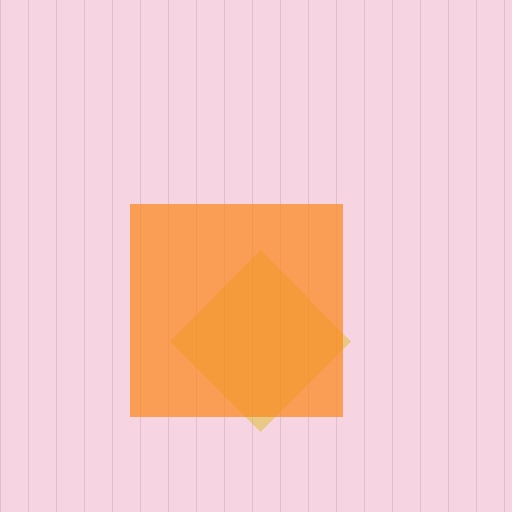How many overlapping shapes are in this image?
There are 2 overlapping shapes in the image.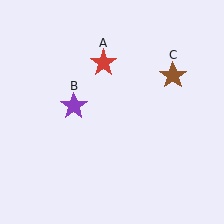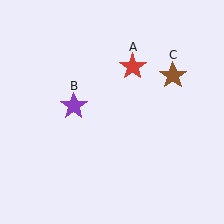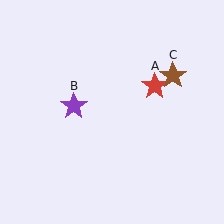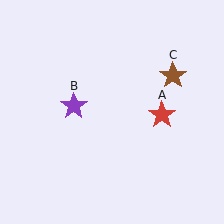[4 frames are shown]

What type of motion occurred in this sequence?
The red star (object A) rotated clockwise around the center of the scene.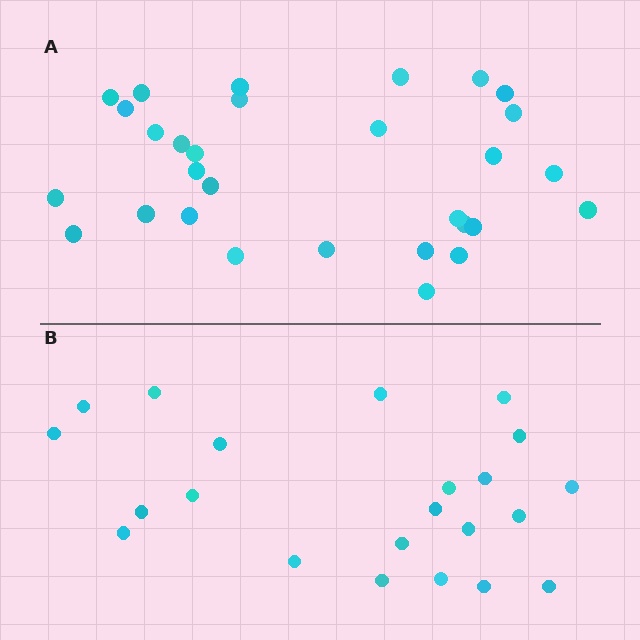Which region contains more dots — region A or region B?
Region A (the top region) has more dots.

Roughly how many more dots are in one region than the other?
Region A has roughly 8 or so more dots than region B.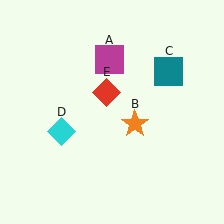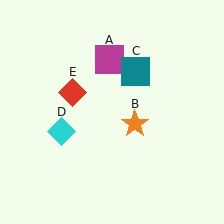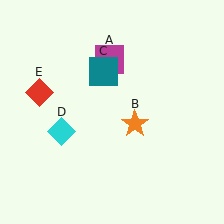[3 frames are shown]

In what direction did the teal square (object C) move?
The teal square (object C) moved left.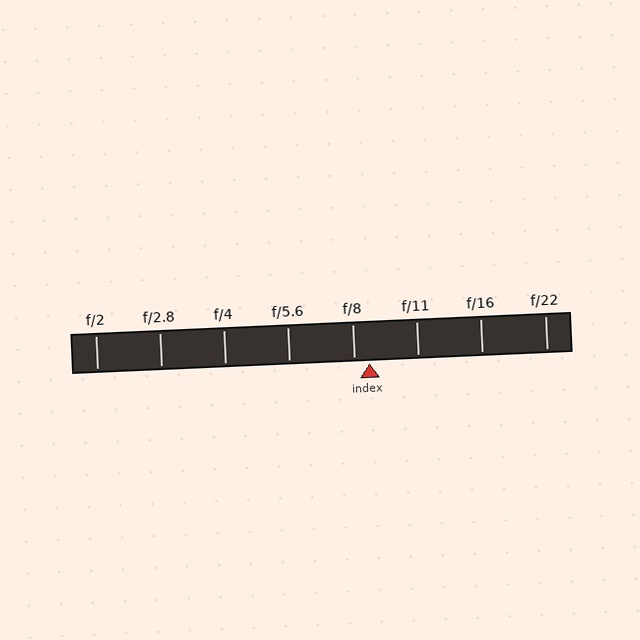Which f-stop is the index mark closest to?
The index mark is closest to f/8.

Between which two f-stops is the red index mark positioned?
The index mark is between f/8 and f/11.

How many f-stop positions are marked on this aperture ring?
There are 8 f-stop positions marked.